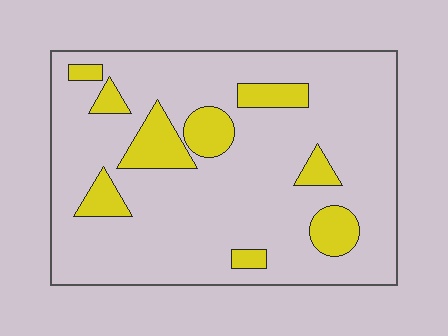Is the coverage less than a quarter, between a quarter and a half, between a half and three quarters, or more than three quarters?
Less than a quarter.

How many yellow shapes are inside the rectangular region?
9.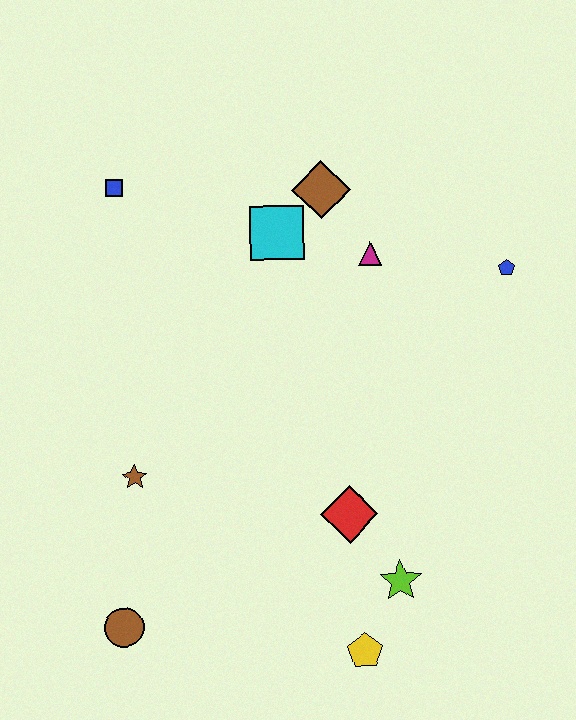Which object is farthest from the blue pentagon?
The brown circle is farthest from the blue pentagon.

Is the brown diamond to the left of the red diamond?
Yes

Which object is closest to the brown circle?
The brown star is closest to the brown circle.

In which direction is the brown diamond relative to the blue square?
The brown diamond is to the right of the blue square.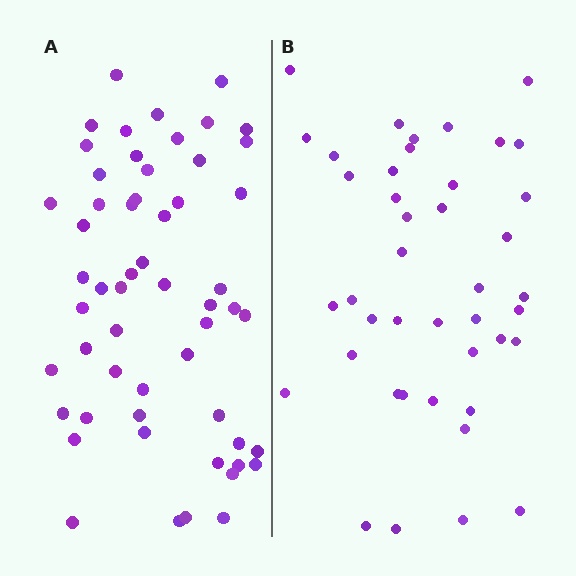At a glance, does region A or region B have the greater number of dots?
Region A (the left region) has more dots.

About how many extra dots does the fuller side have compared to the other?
Region A has approximately 15 more dots than region B.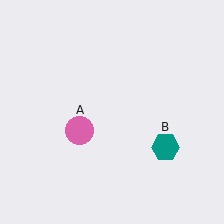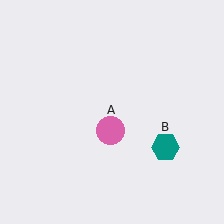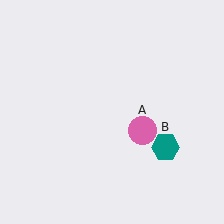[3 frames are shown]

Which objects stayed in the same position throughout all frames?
Teal hexagon (object B) remained stationary.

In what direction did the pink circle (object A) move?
The pink circle (object A) moved right.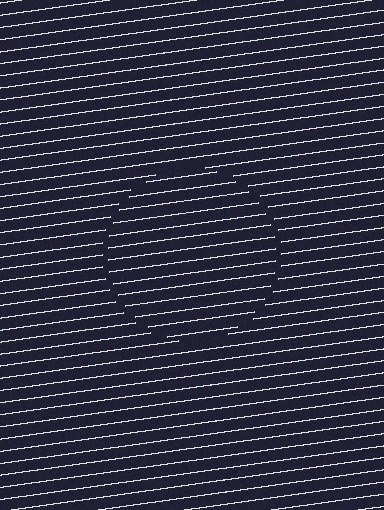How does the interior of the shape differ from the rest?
The interior of the shape contains the same grating, shifted by half a period — the contour is defined by the phase discontinuity where line-ends from the inner and outer gratings abut.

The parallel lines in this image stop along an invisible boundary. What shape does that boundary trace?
An illusory circle. The interior of the shape contains the same grating, shifted by half a period — the contour is defined by the phase discontinuity where line-ends from the inner and outer gratings abut.